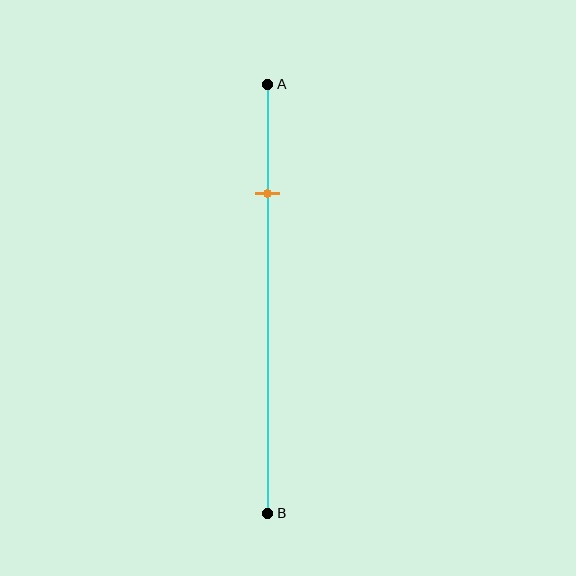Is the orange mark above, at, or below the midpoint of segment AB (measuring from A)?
The orange mark is above the midpoint of segment AB.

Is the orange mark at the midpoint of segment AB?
No, the mark is at about 25% from A, not at the 50% midpoint.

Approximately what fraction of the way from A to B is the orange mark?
The orange mark is approximately 25% of the way from A to B.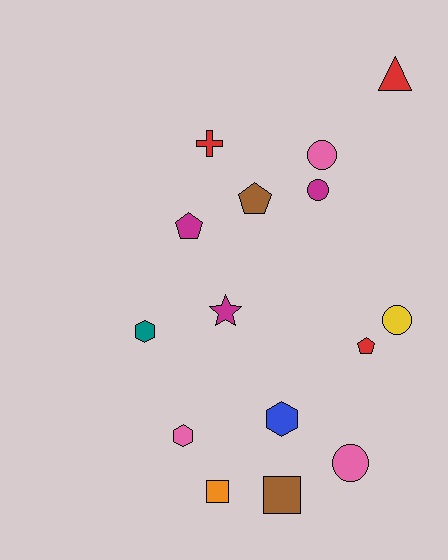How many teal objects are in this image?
There is 1 teal object.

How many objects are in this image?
There are 15 objects.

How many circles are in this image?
There are 4 circles.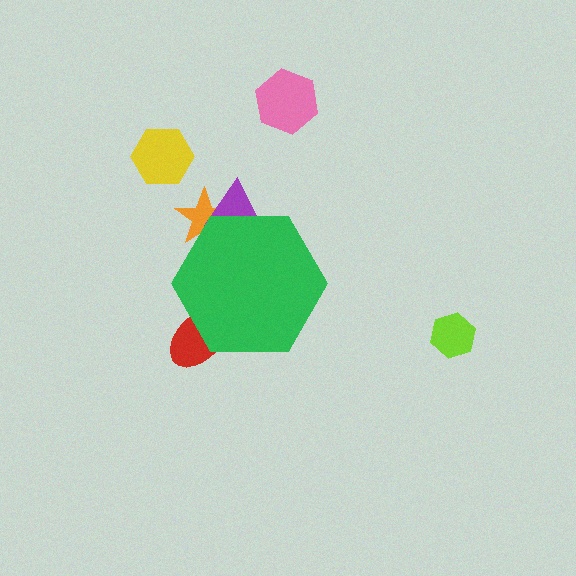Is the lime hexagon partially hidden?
No, the lime hexagon is fully visible.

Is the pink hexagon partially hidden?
No, the pink hexagon is fully visible.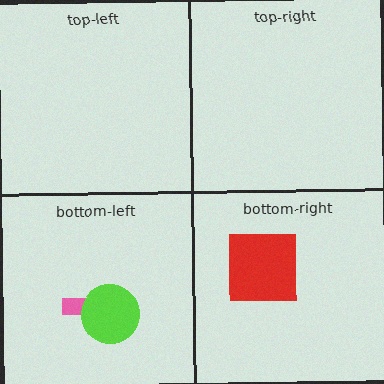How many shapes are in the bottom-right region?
1.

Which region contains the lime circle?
The bottom-left region.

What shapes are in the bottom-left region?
The pink arrow, the lime circle.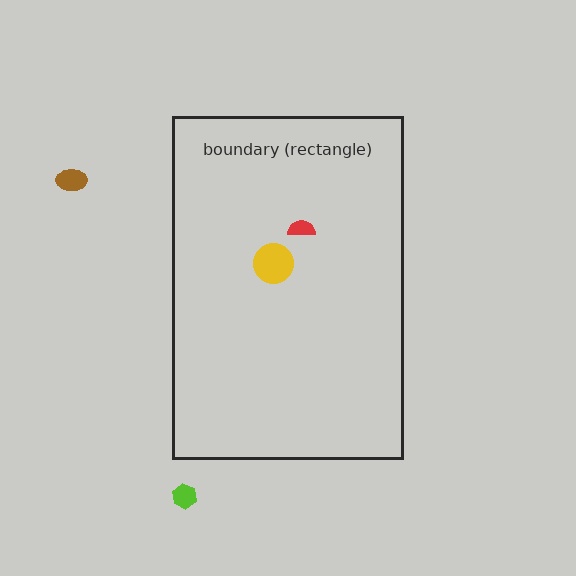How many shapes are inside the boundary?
2 inside, 2 outside.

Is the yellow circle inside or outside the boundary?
Inside.